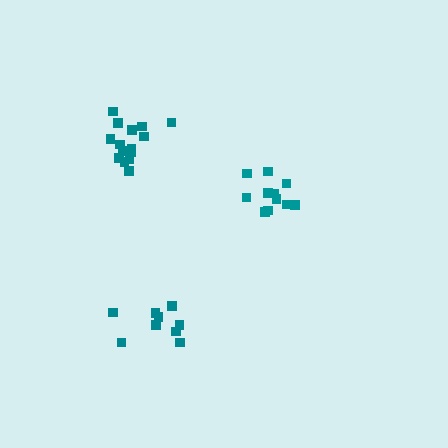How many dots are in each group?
Group 1: 12 dots, Group 2: 15 dots, Group 3: 9 dots (36 total).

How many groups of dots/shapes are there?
There are 3 groups.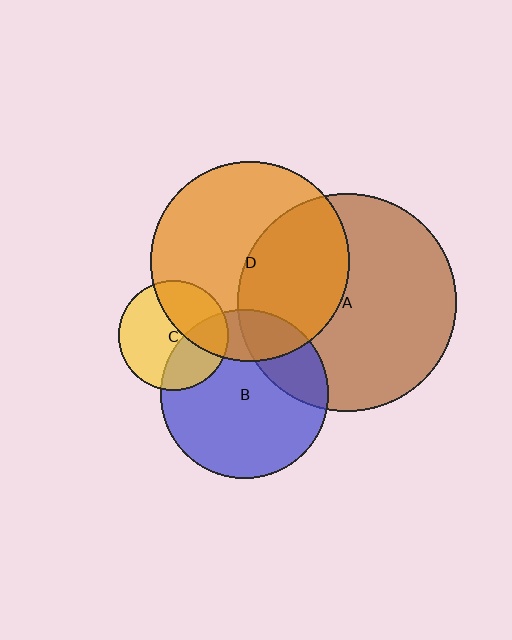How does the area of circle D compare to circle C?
Approximately 3.3 times.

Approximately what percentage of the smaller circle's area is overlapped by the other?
Approximately 35%.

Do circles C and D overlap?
Yes.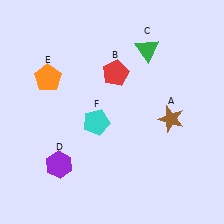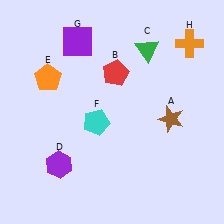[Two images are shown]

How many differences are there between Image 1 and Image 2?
There are 2 differences between the two images.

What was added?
A purple square (G), an orange cross (H) were added in Image 2.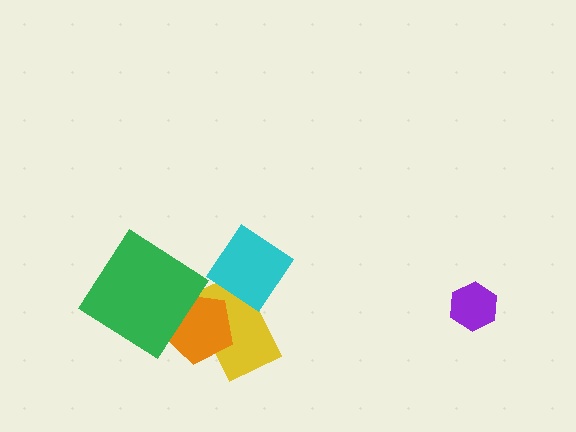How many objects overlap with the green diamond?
1 object overlaps with the green diamond.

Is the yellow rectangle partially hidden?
Yes, it is partially covered by another shape.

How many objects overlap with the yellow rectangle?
2 objects overlap with the yellow rectangle.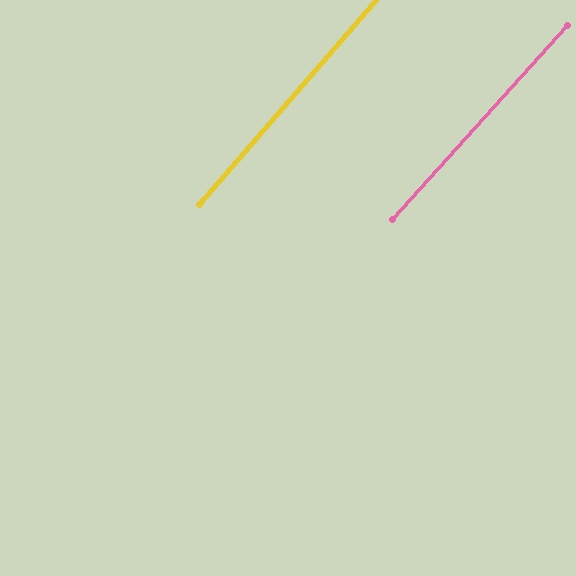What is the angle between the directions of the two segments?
Approximately 1 degree.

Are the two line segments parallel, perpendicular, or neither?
Parallel — their directions differ by only 1.3°.